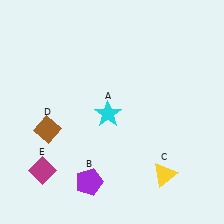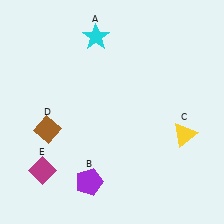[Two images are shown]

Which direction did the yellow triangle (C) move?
The yellow triangle (C) moved up.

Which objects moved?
The objects that moved are: the cyan star (A), the yellow triangle (C).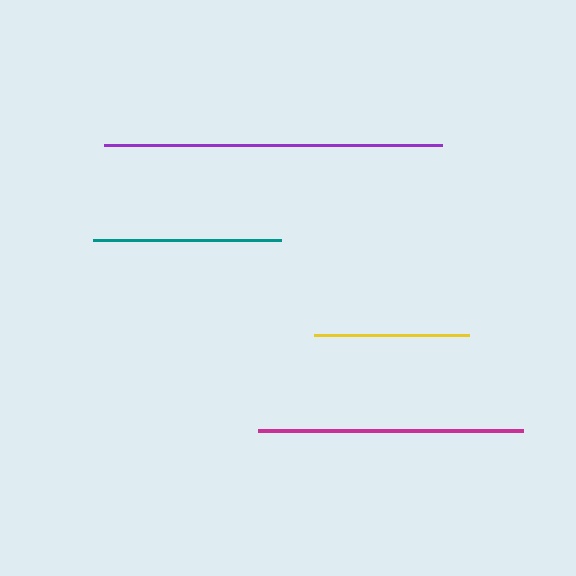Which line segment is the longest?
The purple line is the longest at approximately 338 pixels.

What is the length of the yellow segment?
The yellow segment is approximately 155 pixels long.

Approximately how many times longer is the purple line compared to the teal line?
The purple line is approximately 1.8 times the length of the teal line.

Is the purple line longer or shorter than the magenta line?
The purple line is longer than the magenta line.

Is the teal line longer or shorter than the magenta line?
The magenta line is longer than the teal line.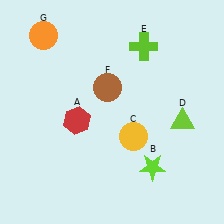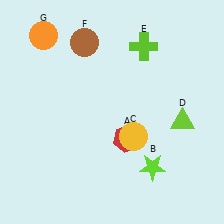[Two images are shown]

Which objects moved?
The objects that moved are: the red hexagon (A), the brown circle (F).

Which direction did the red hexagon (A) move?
The red hexagon (A) moved right.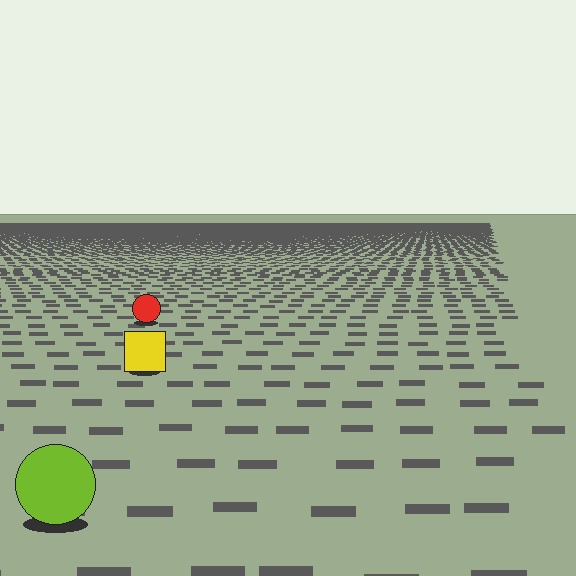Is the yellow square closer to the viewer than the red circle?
Yes. The yellow square is closer — you can tell from the texture gradient: the ground texture is coarser near it.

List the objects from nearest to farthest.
From nearest to farthest: the lime circle, the yellow square, the red circle.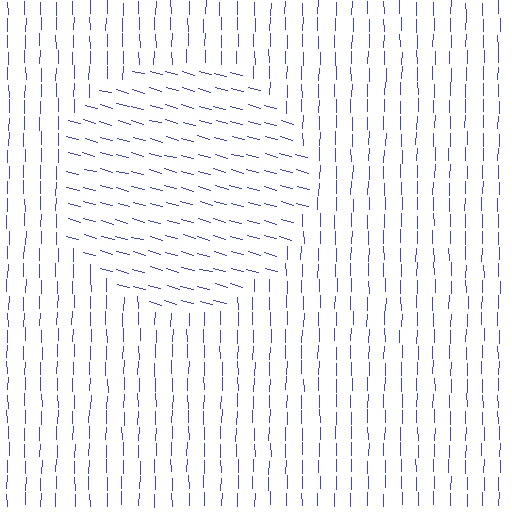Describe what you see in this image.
The image is filled with small blue line segments. A circle region in the image has lines oriented differently from the surrounding lines, creating a visible texture boundary.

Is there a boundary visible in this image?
Yes, there is a texture boundary formed by a change in line orientation.